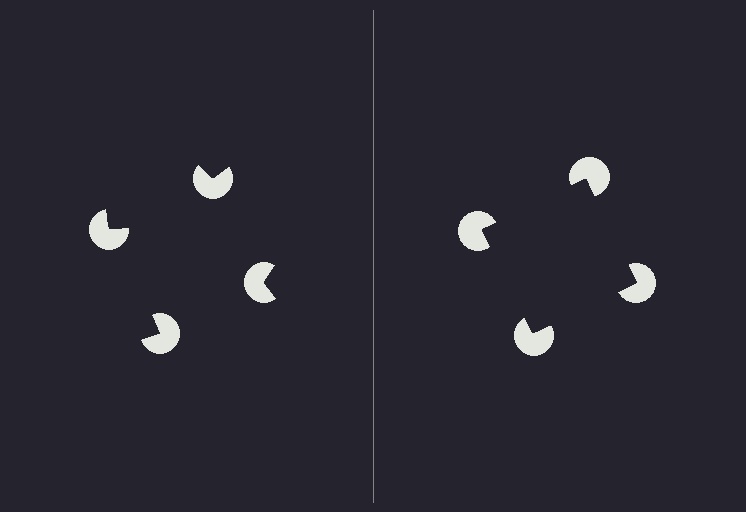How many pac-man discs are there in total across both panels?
8 — 4 on each side.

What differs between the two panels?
The pac-man discs are positioned identically on both sides; only the wedge orientations differ. On the right they align to a square; on the left they are misaligned.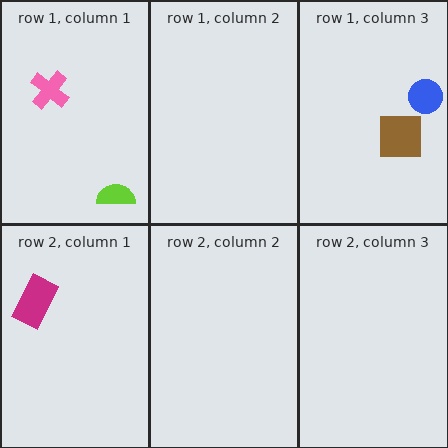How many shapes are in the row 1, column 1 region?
2.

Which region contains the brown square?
The row 1, column 3 region.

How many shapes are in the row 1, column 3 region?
2.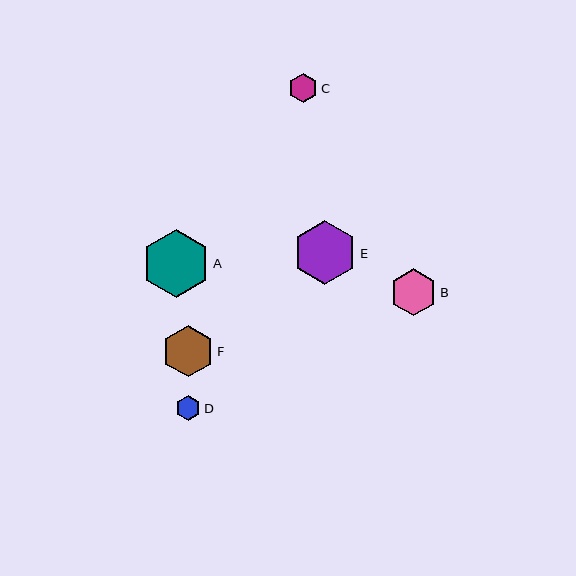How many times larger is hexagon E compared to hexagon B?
Hexagon E is approximately 1.4 times the size of hexagon B.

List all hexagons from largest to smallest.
From largest to smallest: A, E, F, B, C, D.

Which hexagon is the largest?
Hexagon A is the largest with a size of approximately 68 pixels.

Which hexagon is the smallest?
Hexagon D is the smallest with a size of approximately 25 pixels.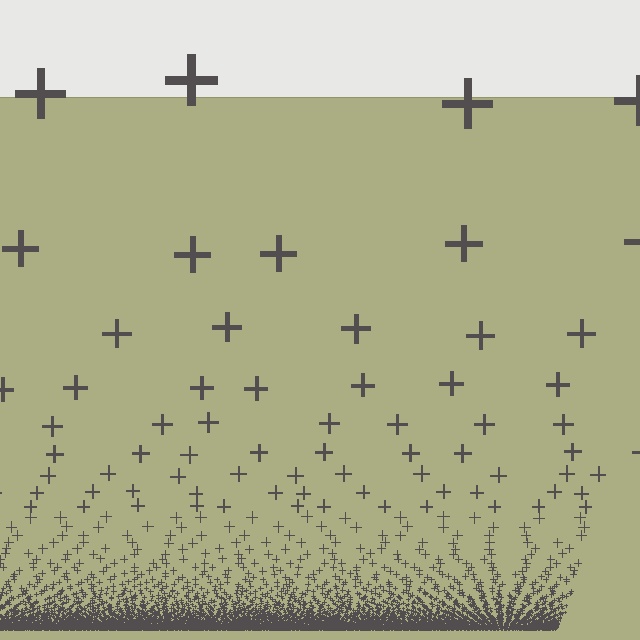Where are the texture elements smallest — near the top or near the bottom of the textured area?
Near the bottom.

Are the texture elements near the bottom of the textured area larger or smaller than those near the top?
Smaller. The gradient is inverted — elements near the bottom are smaller and denser.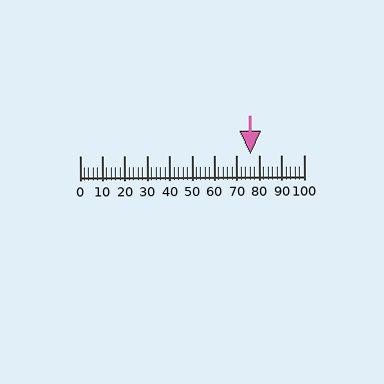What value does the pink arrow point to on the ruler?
The pink arrow points to approximately 76.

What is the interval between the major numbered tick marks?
The major tick marks are spaced 10 units apart.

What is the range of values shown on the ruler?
The ruler shows values from 0 to 100.